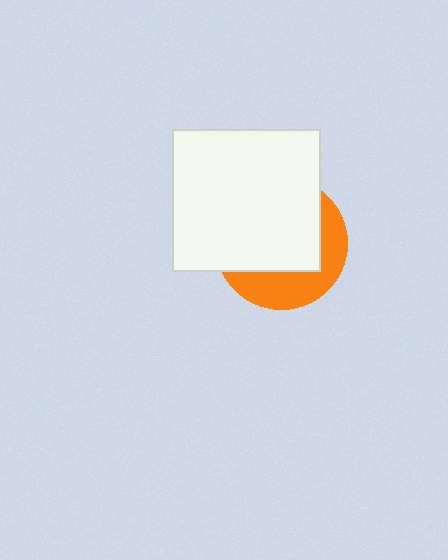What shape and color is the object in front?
The object in front is a white rectangle.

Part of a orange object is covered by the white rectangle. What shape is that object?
It is a circle.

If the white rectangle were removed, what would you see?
You would see the complete orange circle.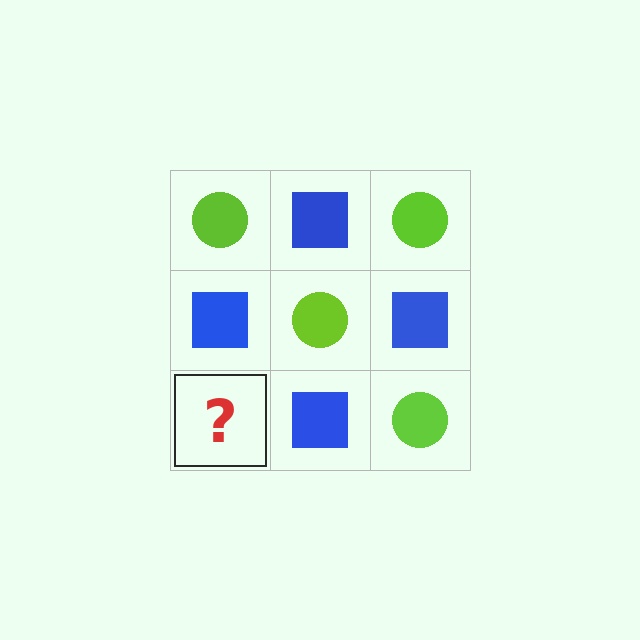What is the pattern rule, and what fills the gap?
The rule is that it alternates lime circle and blue square in a checkerboard pattern. The gap should be filled with a lime circle.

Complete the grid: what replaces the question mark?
The question mark should be replaced with a lime circle.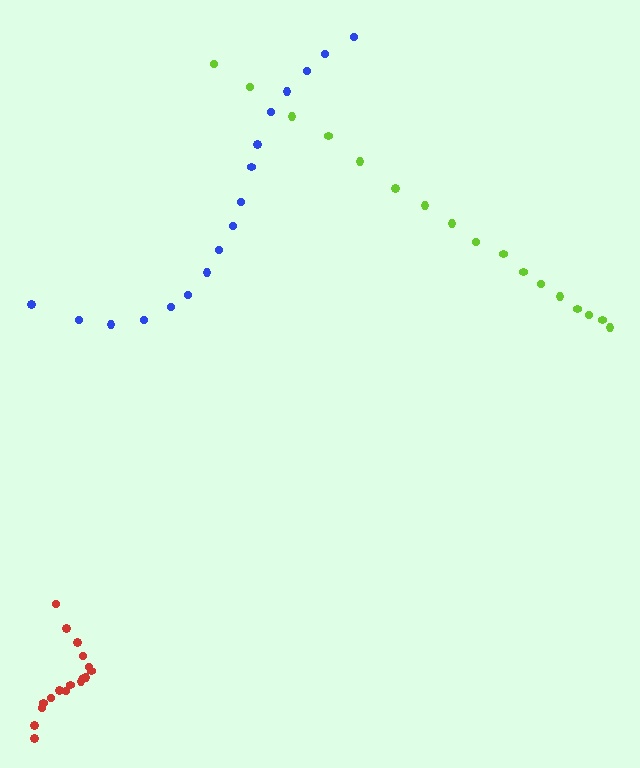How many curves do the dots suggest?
There are 3 distinct paths.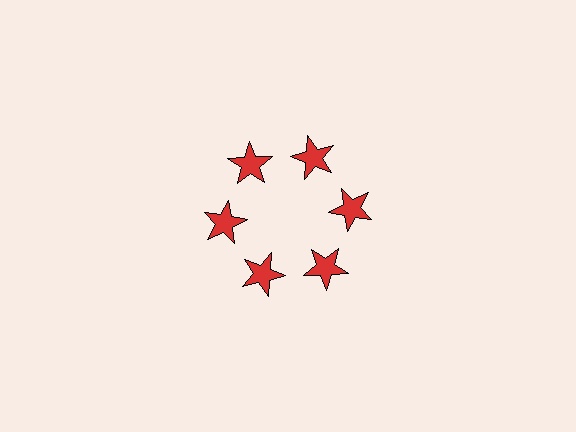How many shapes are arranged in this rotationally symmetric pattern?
There are 6 shapes, arranged in 6 groups of 1.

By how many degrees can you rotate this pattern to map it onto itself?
The pattern maps onto itself every 60 degrees of rotation.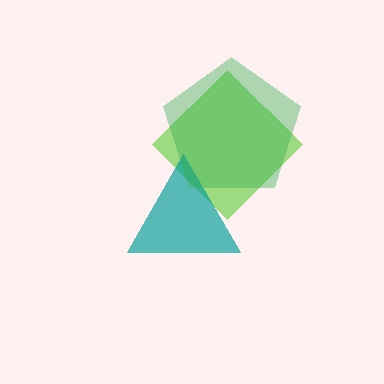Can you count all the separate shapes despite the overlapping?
Yes, there are 3 separate shapes.